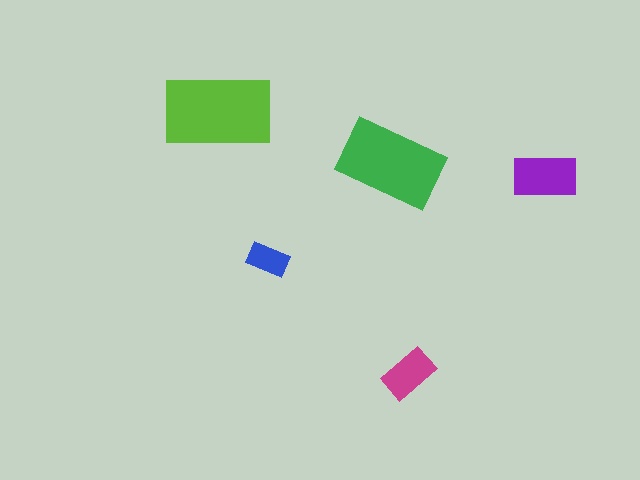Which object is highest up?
The lime rectangle is topmost.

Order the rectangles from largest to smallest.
the lime one, the green one, the purple one, the magenta one, the blue one.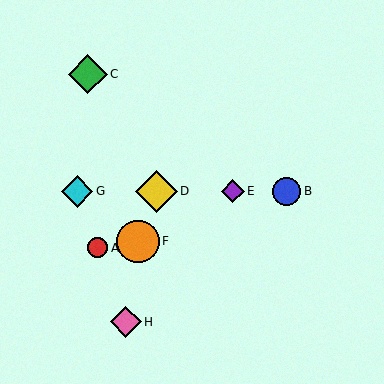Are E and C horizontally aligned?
No, E is at y≈191 and C is at y≈74.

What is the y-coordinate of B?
Object B is at y≈191.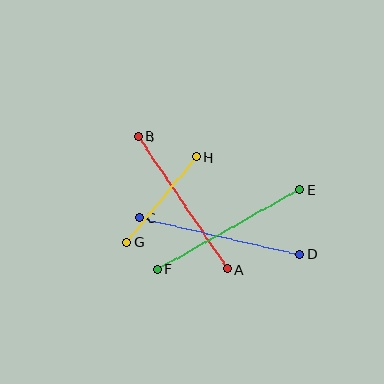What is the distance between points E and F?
The distance is approximately 163 pixels.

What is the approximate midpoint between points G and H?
The midpoint is at approximately (162, 199) pixels.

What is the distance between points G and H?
The distance is approximately 110 pixels.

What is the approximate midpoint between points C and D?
The midpoint is at approximately (219, 236) pixels.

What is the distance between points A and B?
The distance is approximately 160 pixels.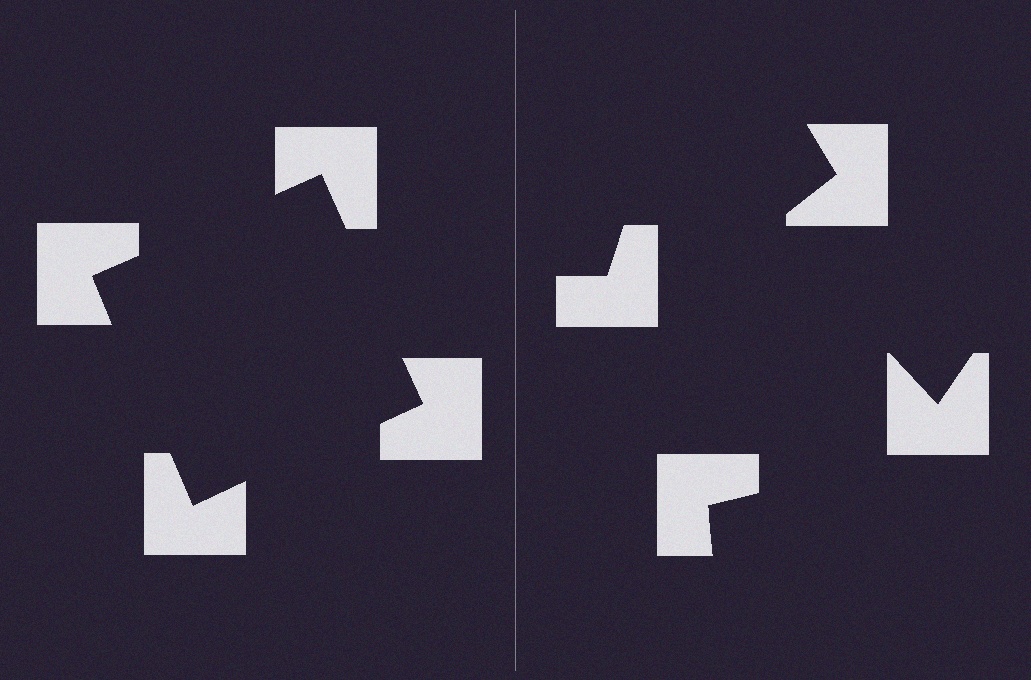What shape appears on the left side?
An illusory square.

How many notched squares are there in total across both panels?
8 — 4 on each side.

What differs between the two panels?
The notched squares are positioned identically on both sides; only the wedge orientations differ. On the left they align to a square; on the right they are misaligned.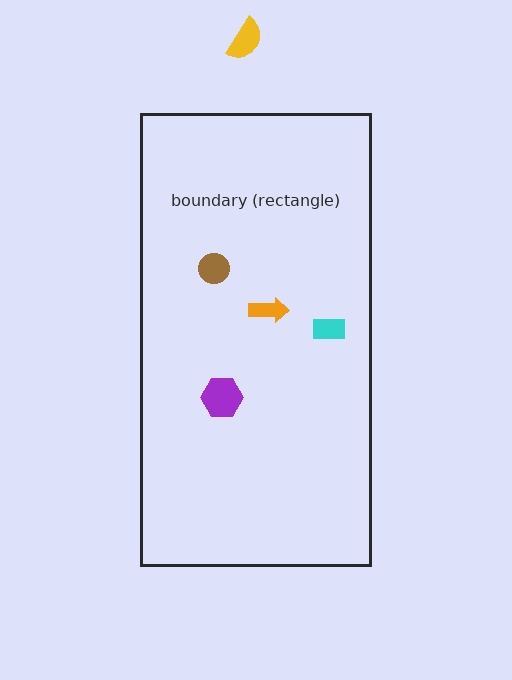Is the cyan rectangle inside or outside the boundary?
Inside.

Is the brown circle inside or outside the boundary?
Inside.